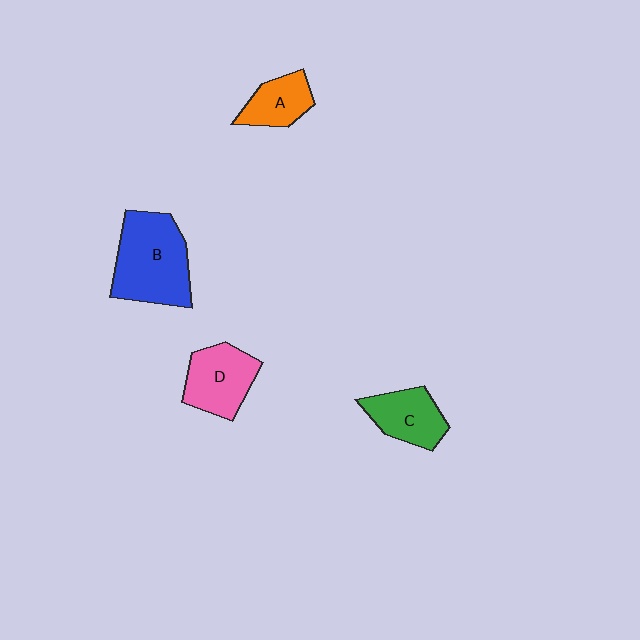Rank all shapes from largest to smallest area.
From largest to smallest: B (blue), D (pink), C (green), A (orange).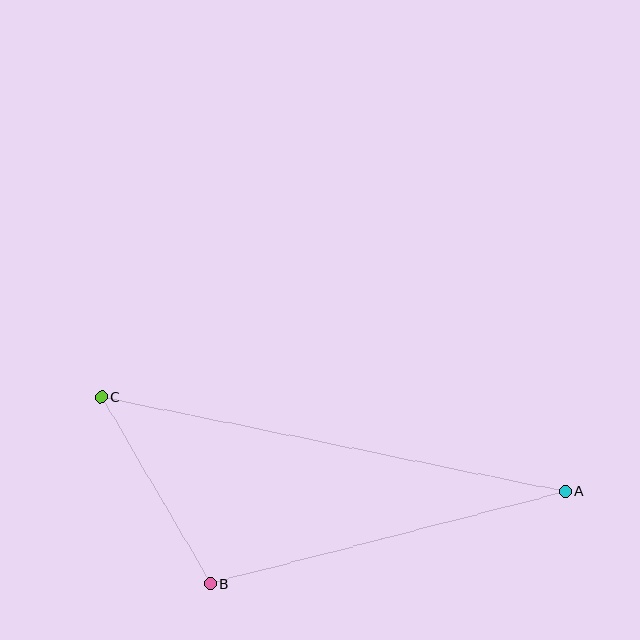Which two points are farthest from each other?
Points A and C are farthest from each other.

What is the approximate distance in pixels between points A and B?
The distance between A and B is approximately 366 pixels.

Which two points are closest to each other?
Points B and C are closest to each other.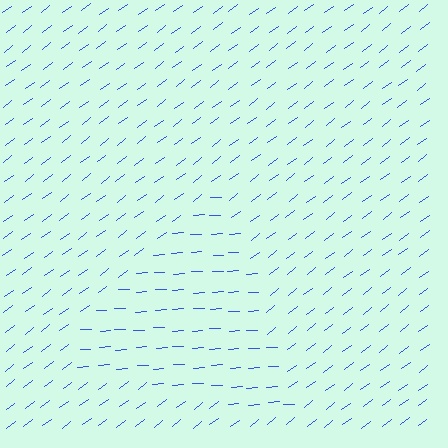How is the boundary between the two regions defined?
The boundary is defined purely by a change in line orientation (approximately 35 degrees difference). All lines are the same color and thickness.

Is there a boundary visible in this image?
Yes, there is a texture boundary formed by a change in line orientation.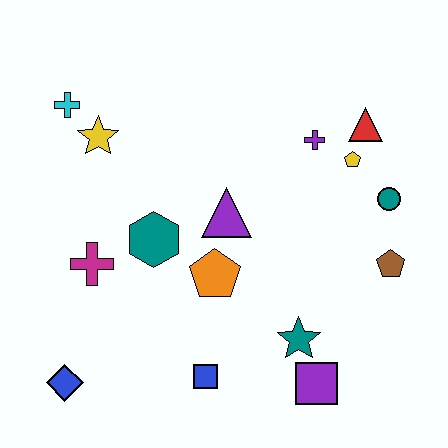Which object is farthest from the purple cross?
The blue diamond is farthest from the purple cross.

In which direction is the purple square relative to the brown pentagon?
The purple square is below the brown pentagon.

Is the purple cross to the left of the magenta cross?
No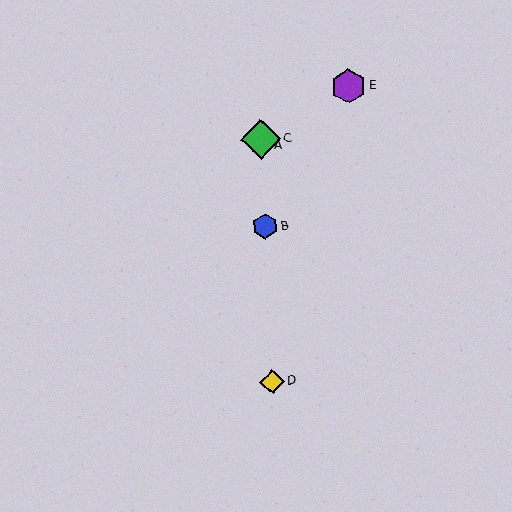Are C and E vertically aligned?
No, C is at x≈261 and E is at x≈349.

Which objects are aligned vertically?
Objects A, B, C, D are aligned vertically.